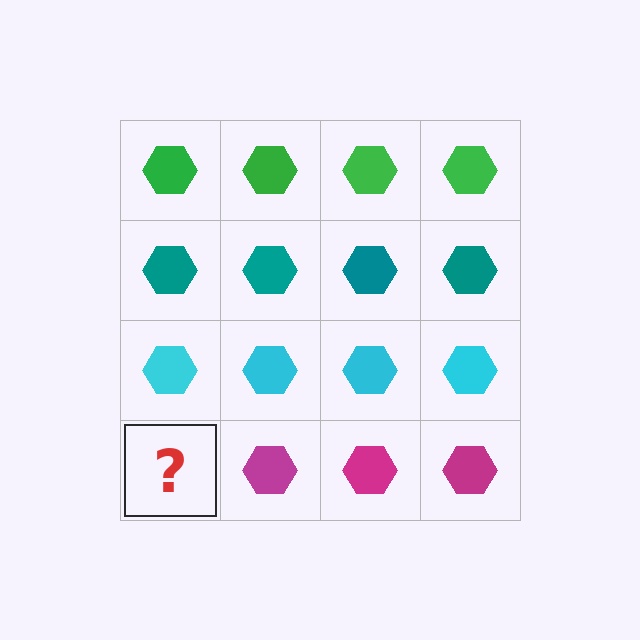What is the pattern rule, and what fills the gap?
The rule is that each row has a consistent color. The gap should be filled with a magenta hexagon.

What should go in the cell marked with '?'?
The missing cell should contain a magenta hexagon.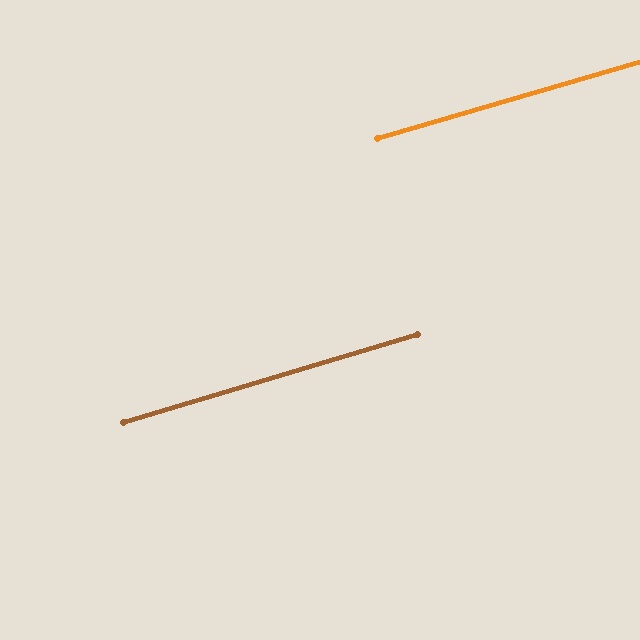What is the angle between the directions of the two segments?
Approximately 0 degrees.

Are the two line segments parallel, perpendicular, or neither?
Parallel — their directions differ by only 0.4°.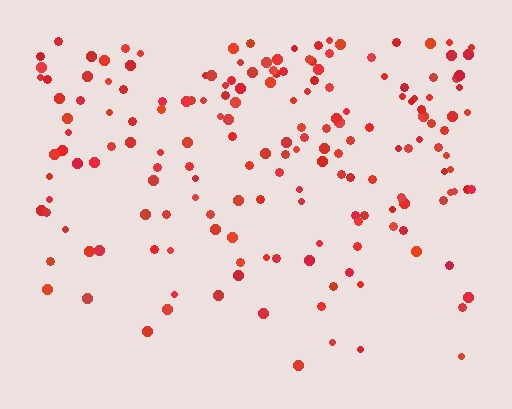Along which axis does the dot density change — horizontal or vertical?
Vertical.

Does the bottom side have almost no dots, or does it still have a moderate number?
Still a moderate number, just noticeably fewer than the top.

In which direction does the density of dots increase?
From bottom to top, with the top side densest.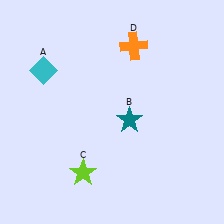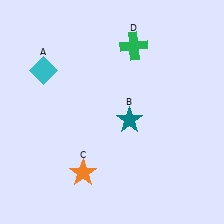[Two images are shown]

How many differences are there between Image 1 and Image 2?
There are 2 differences between the two images.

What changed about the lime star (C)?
In Image 1, C is lime. In Image 2, it changed to orange.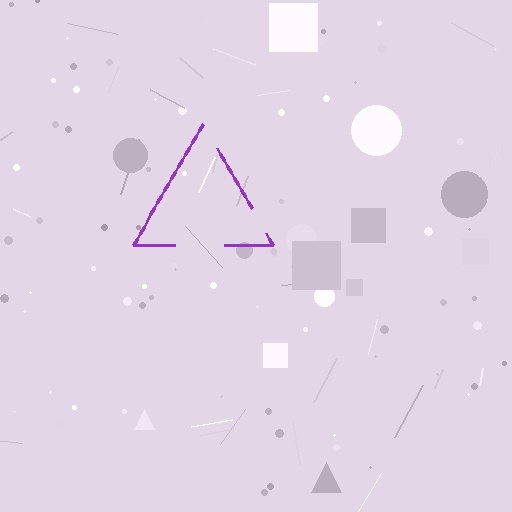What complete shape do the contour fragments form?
The contour fragments form a triangle.